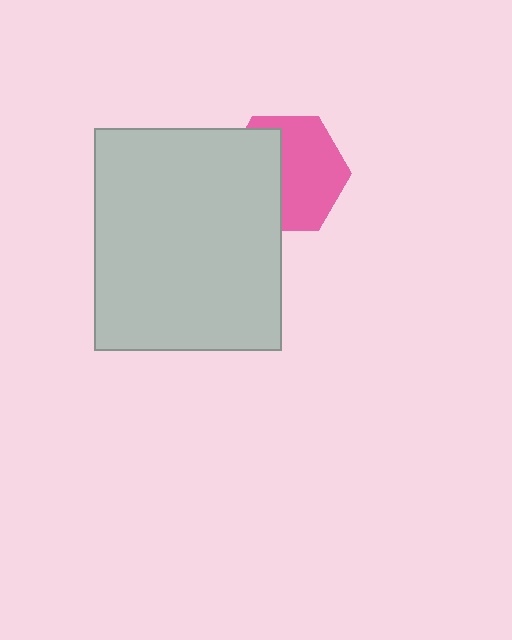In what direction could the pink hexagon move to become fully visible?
The pink hexagon could move right. That would shift it out from behind the light gray rectangle entirely.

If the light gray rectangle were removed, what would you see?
You would see the complete pink hexagon.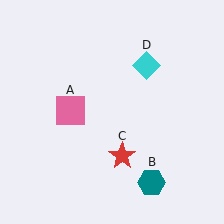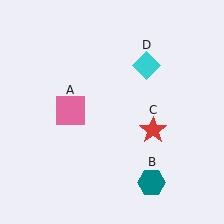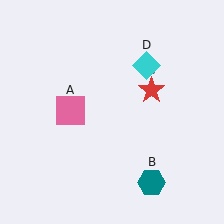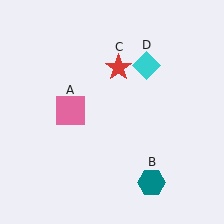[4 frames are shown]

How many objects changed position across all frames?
1 object changed position: red star (object C).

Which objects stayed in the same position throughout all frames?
Pink square (object A) and teal hexagon (object B) and cyan diamond (object D) remained stationary.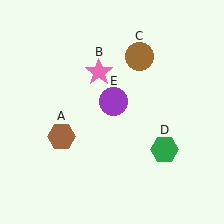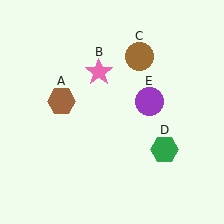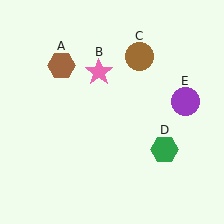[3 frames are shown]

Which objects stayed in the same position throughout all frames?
Pink star (object B) and brown circle (object C) and green hexagon (object D) remained stationary.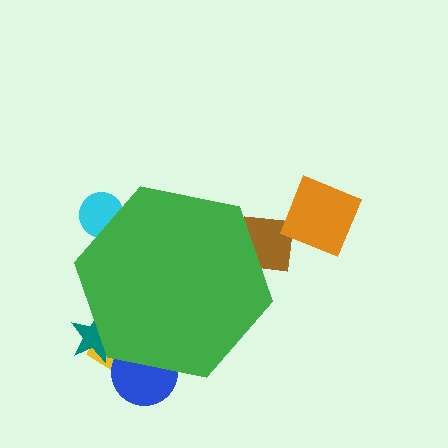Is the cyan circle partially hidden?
Yes, the cyan circle is partially hidden behind the green hexagon.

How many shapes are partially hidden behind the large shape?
5 shapes are partially hidden.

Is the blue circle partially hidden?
Yes, the blue circle is partially hidden behind the green hexagon.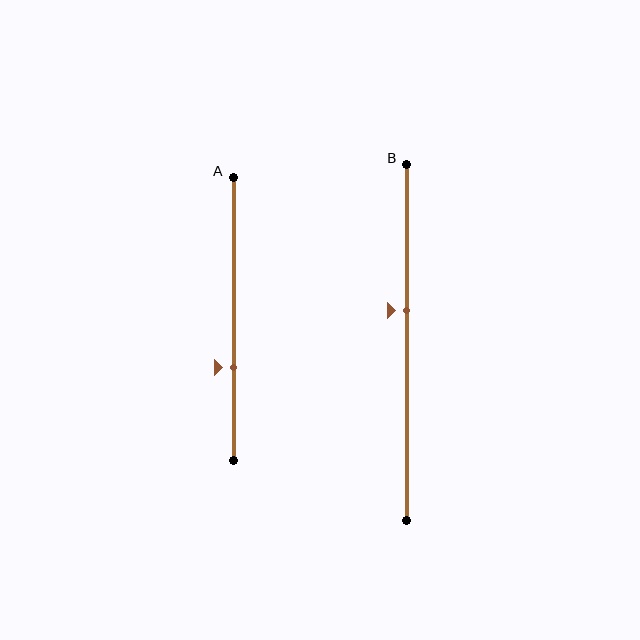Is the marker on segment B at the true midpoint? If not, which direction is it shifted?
No, the marker on segment B is shifted upward by about 9% of the segment length.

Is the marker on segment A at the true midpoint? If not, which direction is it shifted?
No, the marker on segment A is shifted downward by about 17% of the segment length.